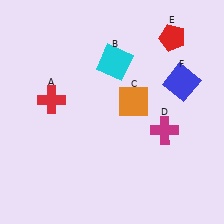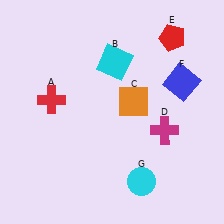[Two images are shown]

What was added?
A cyan circle (G) was added in Image 2.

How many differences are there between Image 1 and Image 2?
There is 1 difference between the two images.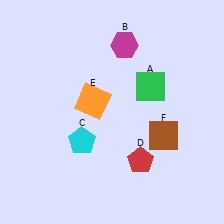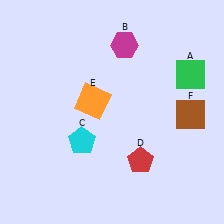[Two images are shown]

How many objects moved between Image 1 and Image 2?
2 objects moved between the two images.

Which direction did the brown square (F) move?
The brown square (F) moved right.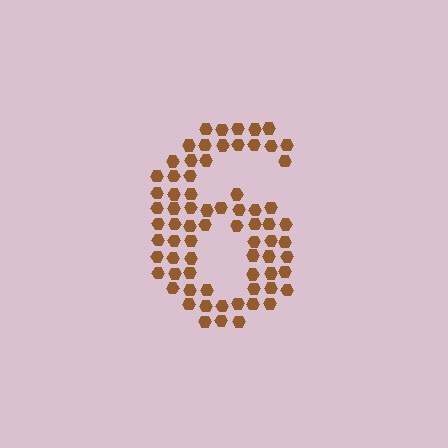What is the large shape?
The large shape is the digit 6.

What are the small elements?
The small elements are hexagons.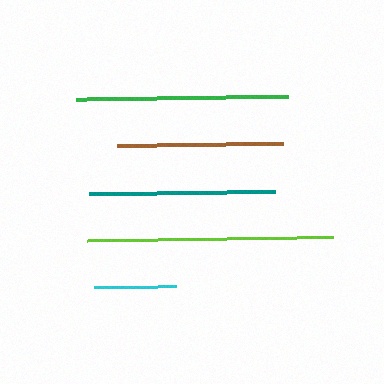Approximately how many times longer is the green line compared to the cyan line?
The green line is approximately 2.6 times the length of the cyan line.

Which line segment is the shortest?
The cyan line is the shortest at approximately 83 pixels.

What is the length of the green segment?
The green segment is approximately 212 pixels long.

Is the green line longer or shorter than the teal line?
The green line is longer than the teal line.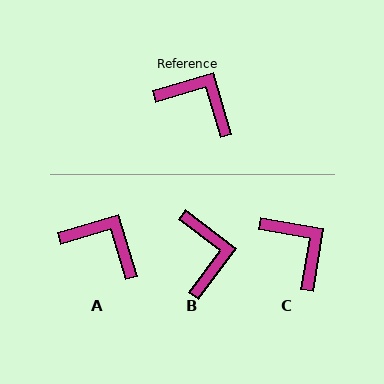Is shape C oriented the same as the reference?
No, it is off by about 26 degrees.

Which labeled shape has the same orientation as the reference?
A.